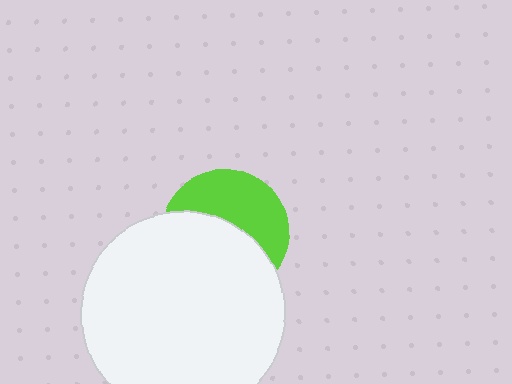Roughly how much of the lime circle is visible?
About half of it is visible (roughly 45%).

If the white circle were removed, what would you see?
You would see the complete lime circle.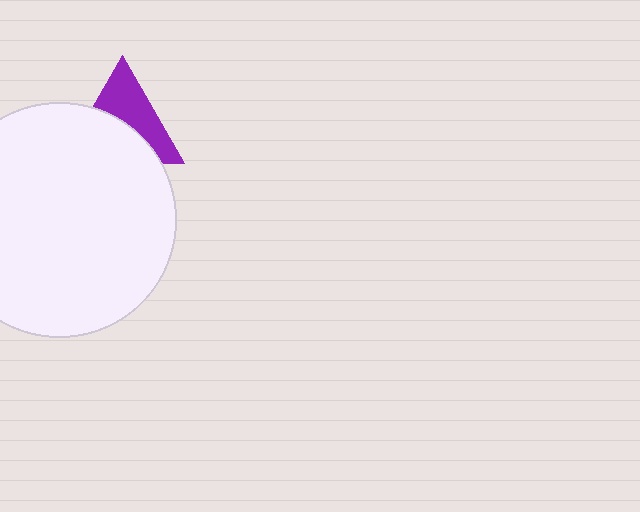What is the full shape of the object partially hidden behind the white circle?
The partially hidden object is a purple triangle.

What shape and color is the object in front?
The object in front is a white circle.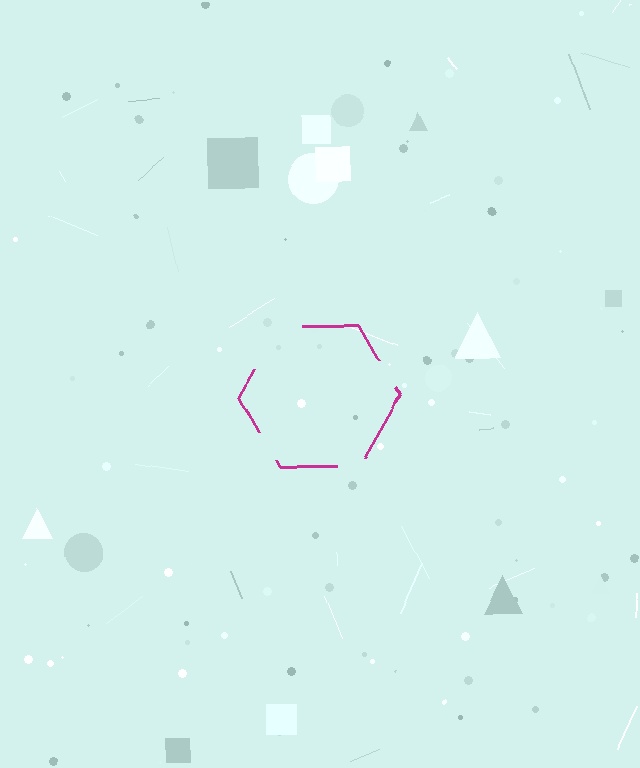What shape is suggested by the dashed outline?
The dashed outline suggests a hexagon.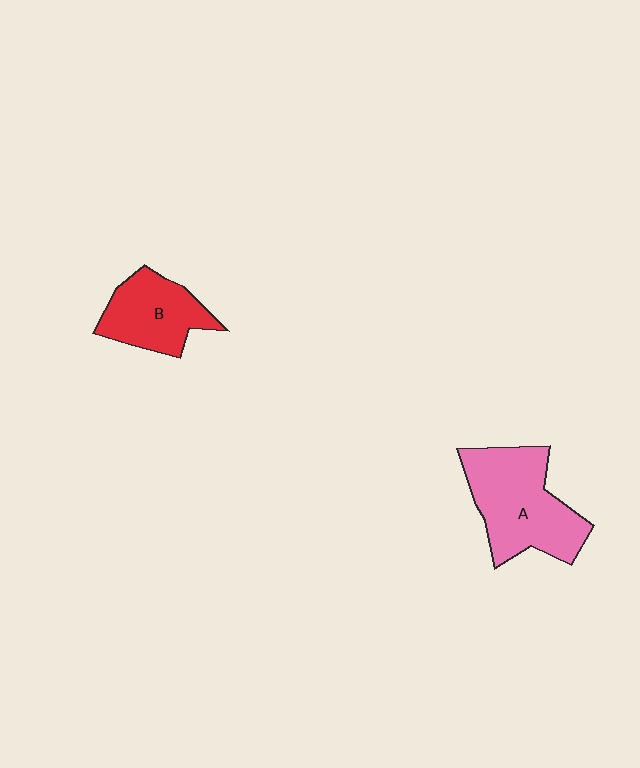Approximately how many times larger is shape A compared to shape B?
Approximately 1.5 times.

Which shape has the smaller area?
Shape B (red).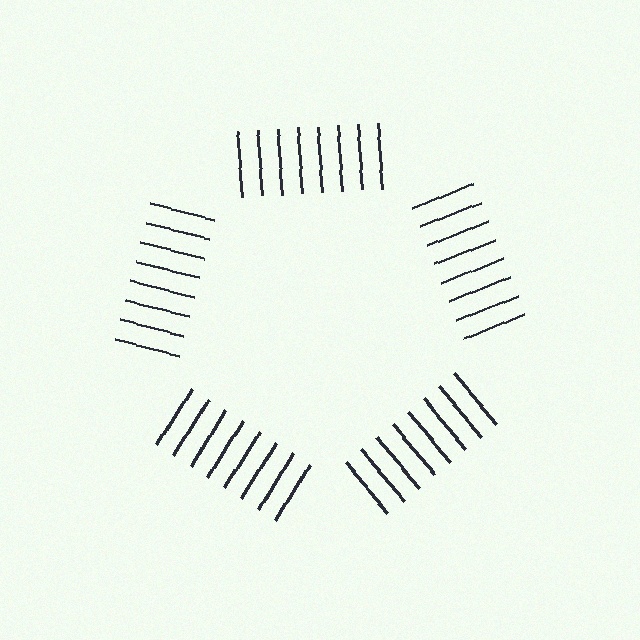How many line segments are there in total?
40 — 8 along each of the 5 edges.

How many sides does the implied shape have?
5 sides — the line-ends trace a pentagon.